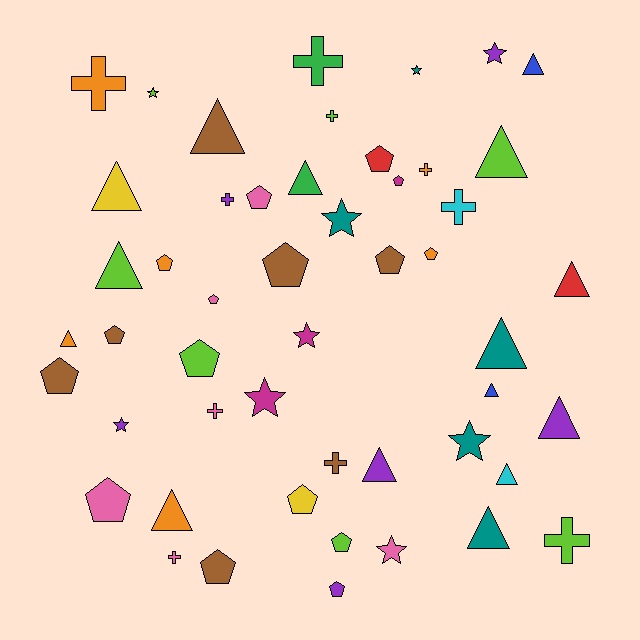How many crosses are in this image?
There are 10 crosses.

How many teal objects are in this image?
There are 5 teal objects.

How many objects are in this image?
There are 50 objects.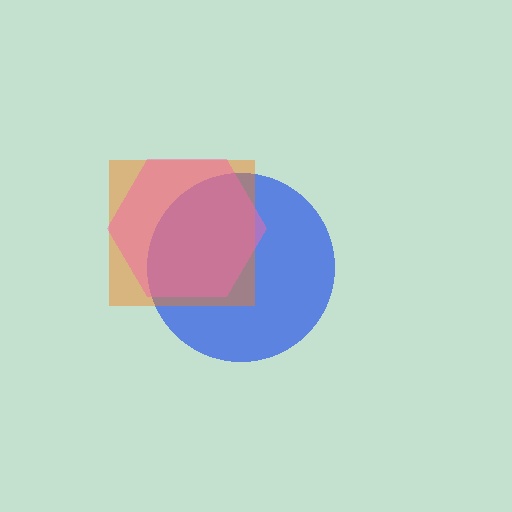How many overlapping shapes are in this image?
There are 3 overlapping shapes in the image.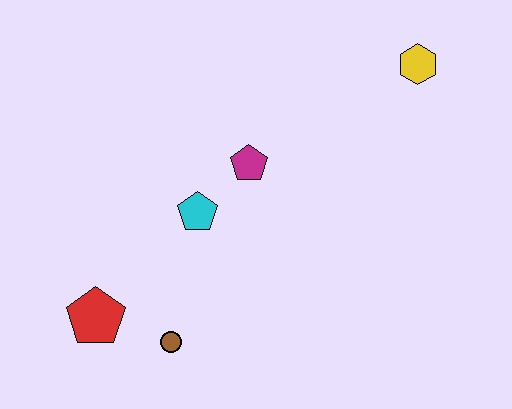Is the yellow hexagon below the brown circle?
No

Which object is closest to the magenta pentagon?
The cyan pentagon is closest to the magenta pentagon.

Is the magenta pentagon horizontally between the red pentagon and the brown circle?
No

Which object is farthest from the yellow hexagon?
The red pentagon is farthest from the yellow hexagon.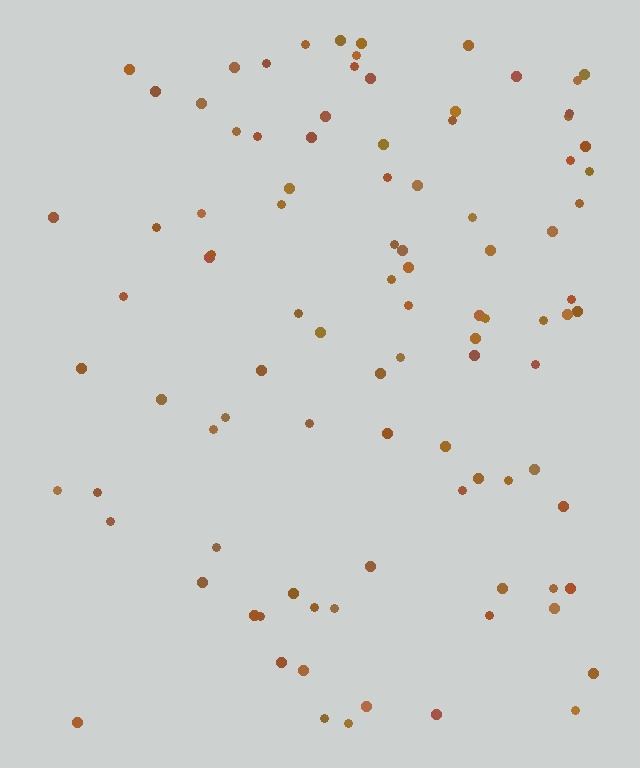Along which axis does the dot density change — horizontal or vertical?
Horizontal.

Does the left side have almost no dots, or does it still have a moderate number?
Still a moderate number, just noticeably fewer than the right.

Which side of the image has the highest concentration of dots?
The right.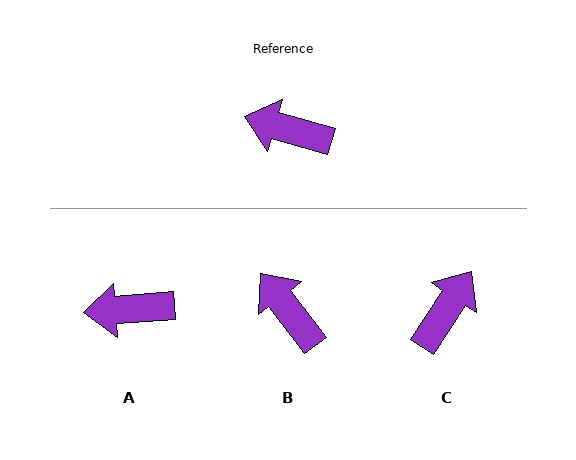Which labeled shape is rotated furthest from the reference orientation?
C, about 107 degrees away.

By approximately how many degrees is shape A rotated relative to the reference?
Approximately 21 degrees counter-clockwise.